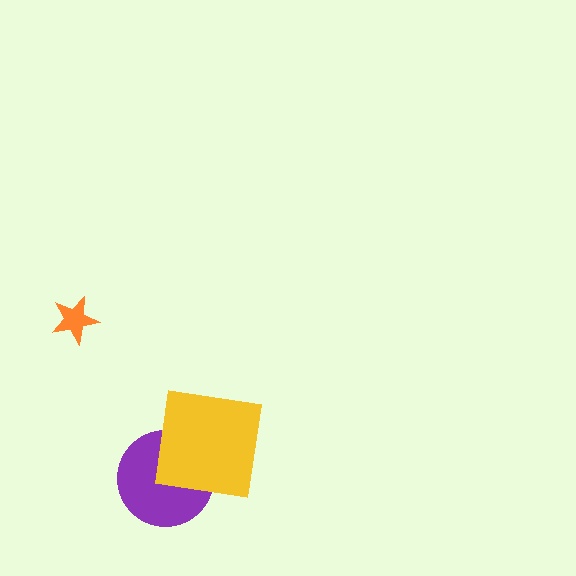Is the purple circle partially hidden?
Yes, it is partially covered by another shape.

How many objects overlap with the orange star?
0 objects overlap with the orange star.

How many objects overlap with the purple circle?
1 object overlaps with the purple circle.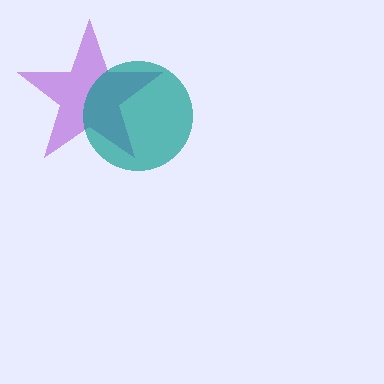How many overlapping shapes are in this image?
There are 2 overlapping shapes in the image.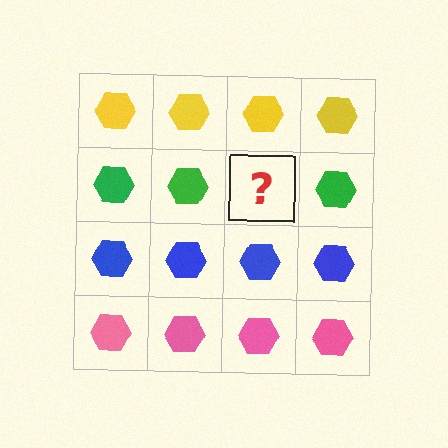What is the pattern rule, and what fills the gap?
The rule is that each row has a consistent color. The gap should be filled with a green hexagon.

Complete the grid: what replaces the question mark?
The question mark should be replaced with a green hexagon.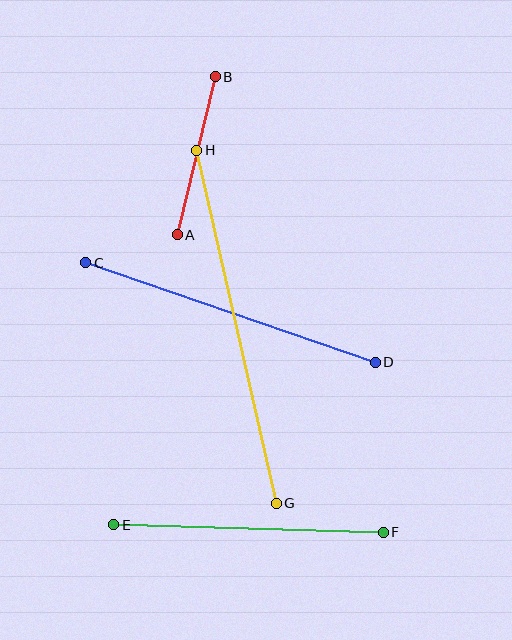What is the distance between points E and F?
The distance is approximately 270 pixels.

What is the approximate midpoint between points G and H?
The midpoint is at approximately (236, 327) pixels.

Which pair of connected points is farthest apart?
Points G and H are farthest apart.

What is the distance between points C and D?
The distance is approximately 306 pixels.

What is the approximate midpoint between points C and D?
The midpoint is at approximately (230, 313) pixels.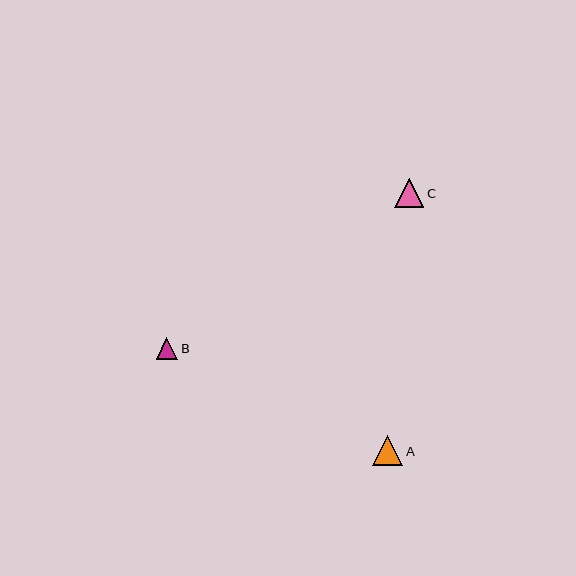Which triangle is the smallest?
Triangle B is the smallest with a size of approximately 22 pixels.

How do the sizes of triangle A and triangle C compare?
Triangle A and triangle C are approximately the same size.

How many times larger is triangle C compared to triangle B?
Triangle C is approximately 1.3 times the size of triangle B.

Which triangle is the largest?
Triangle A is the largest with a size of approximately 31 pixels.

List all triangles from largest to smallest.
From largest to smallest: A, C, B.